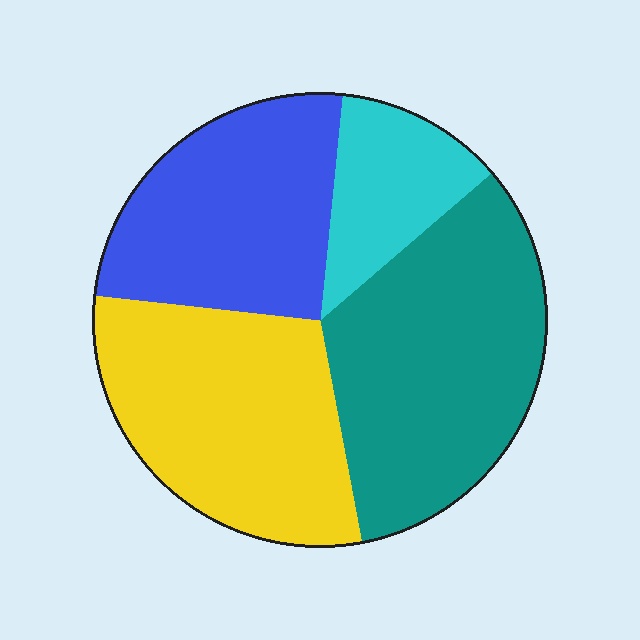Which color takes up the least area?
Cyan, at roughly 10%.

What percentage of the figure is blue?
Blue covers around 25% of the figure.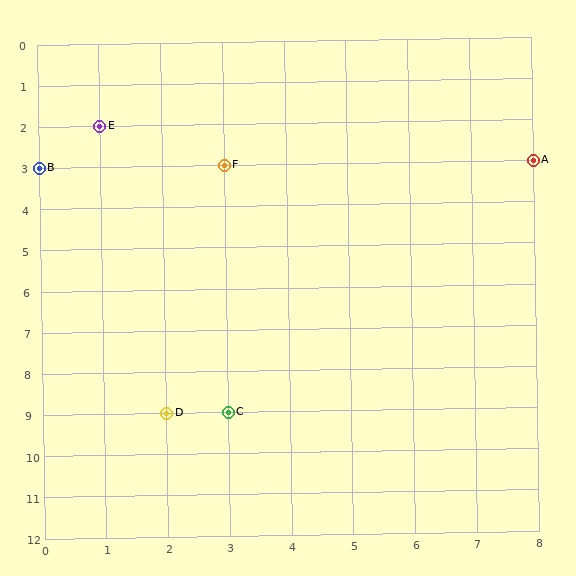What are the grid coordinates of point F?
Point F is at grid coordinates (3, 3).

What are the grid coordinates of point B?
Point B is at grid coordinates (0, 3).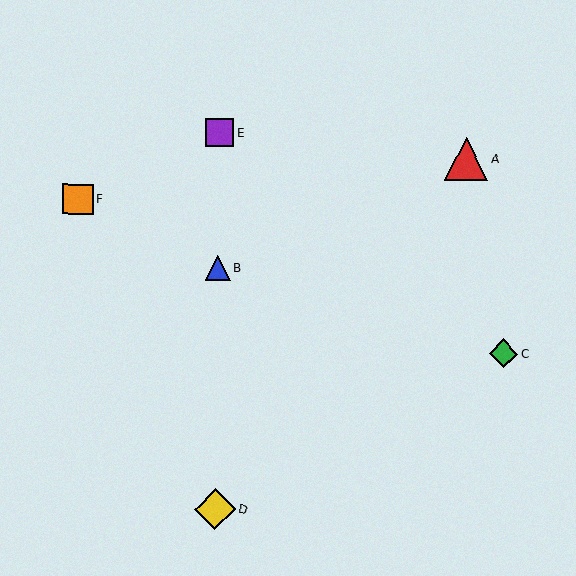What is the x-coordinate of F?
Object F is at x≈78.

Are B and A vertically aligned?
No, B is at x≈218 and A is at x≈466.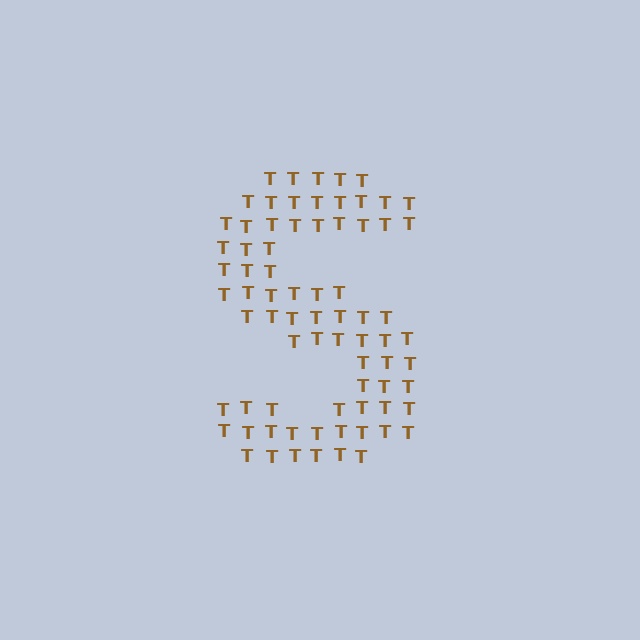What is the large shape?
The large shape is the letter S.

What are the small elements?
The small elements are letter T's.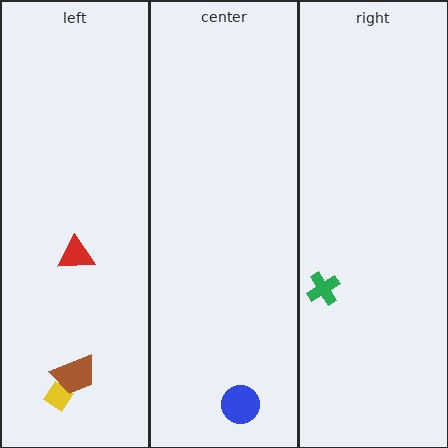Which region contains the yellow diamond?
The left region.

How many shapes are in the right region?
1.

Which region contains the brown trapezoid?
The left region.